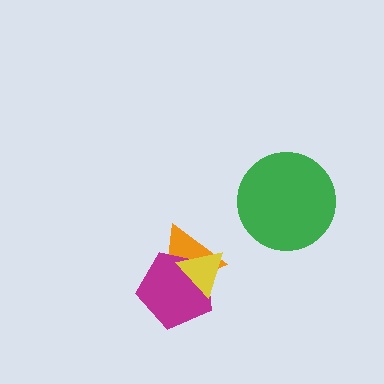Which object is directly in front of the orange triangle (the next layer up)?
The magenta pentagon is directly in front of the orange triangle.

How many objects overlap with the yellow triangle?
2 objects overlap with the yellow triangle.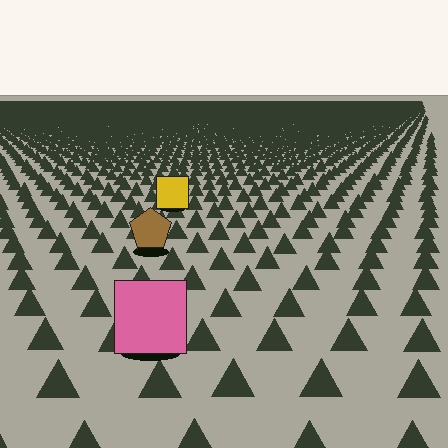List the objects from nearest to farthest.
From nearest to farthest: the pink square, the brown pentagon, the yellow square.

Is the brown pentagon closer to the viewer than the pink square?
No. The pink square is closer — you can tell from the texture gradient: the ground texture is coarser near it.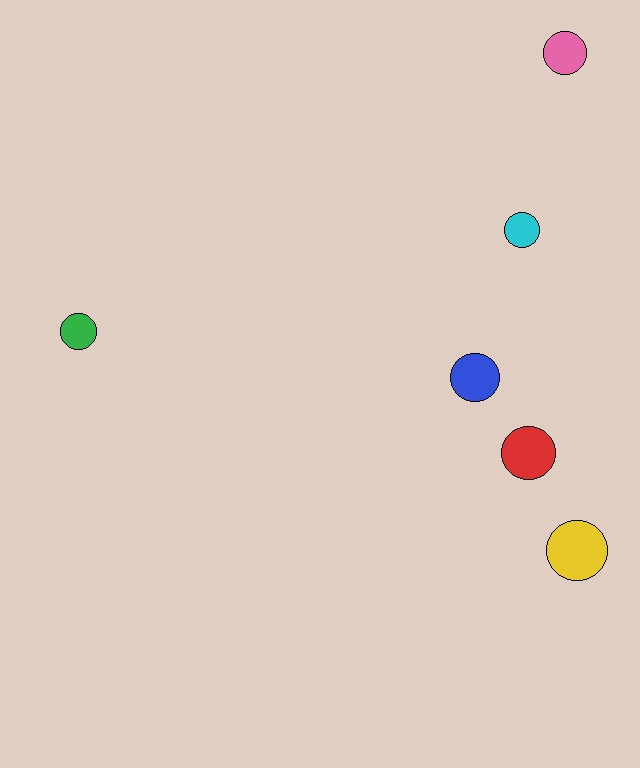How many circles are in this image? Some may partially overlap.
There are 6 circles.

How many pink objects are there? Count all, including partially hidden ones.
There is 1 pink object.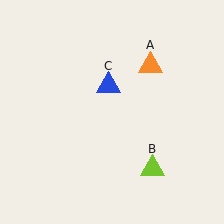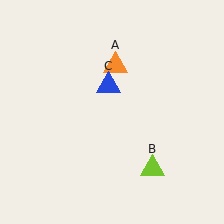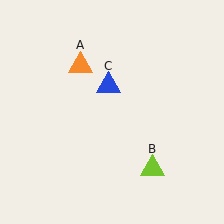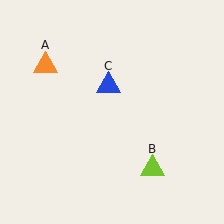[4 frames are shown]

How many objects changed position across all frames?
1 object changed position: orange triangle (object A).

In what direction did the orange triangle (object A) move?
The orange triangle (object A) moved left.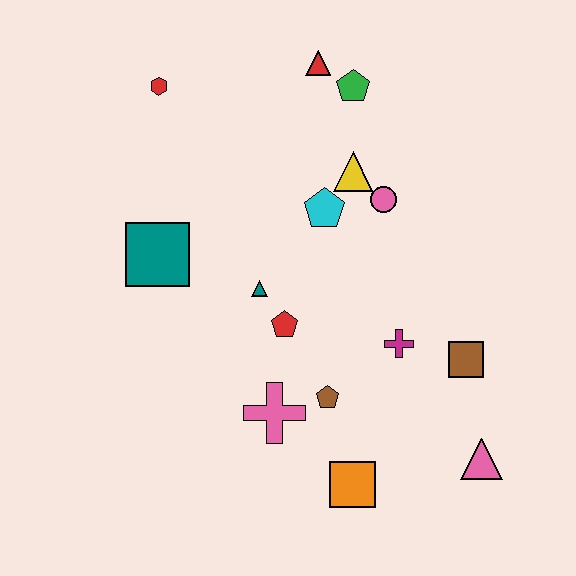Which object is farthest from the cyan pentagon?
The pink triangle is farthest from the cyan pentagon.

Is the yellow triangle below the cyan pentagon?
No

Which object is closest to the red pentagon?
The teal triangle is closest to the red pentagon.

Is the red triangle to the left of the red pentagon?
No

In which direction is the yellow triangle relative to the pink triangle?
The yellow triangle is above the pink triangle.